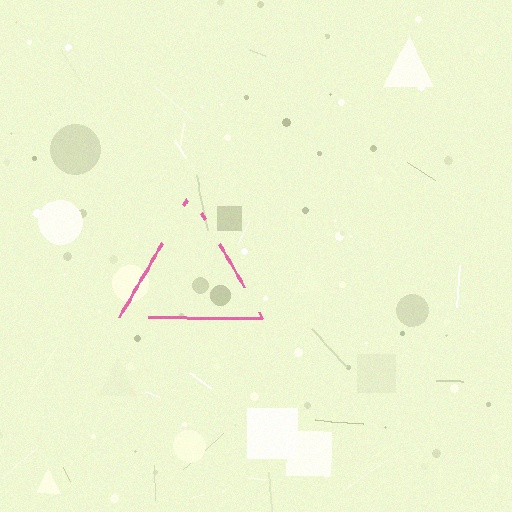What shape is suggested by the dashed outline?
The dashed outline suggests a triangle.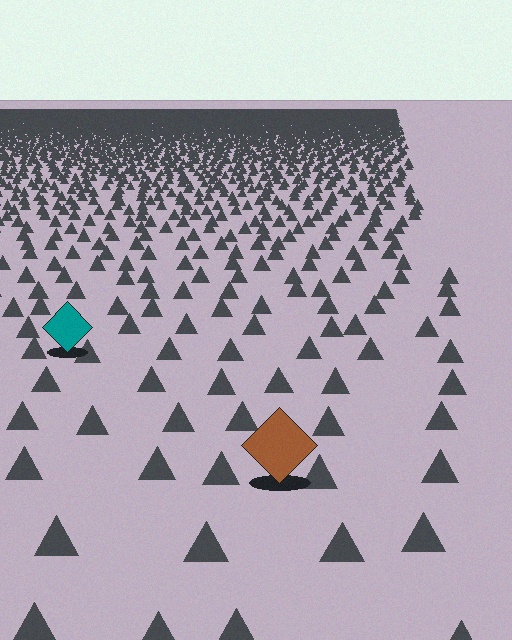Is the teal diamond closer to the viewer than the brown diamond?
No. The brown diamond is closer — you can tell from the texture gradient: the ground texture is coarser near it.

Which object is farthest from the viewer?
The teal diamond is farthest from the viewer. It appears smaller and the ground texture around it is denser.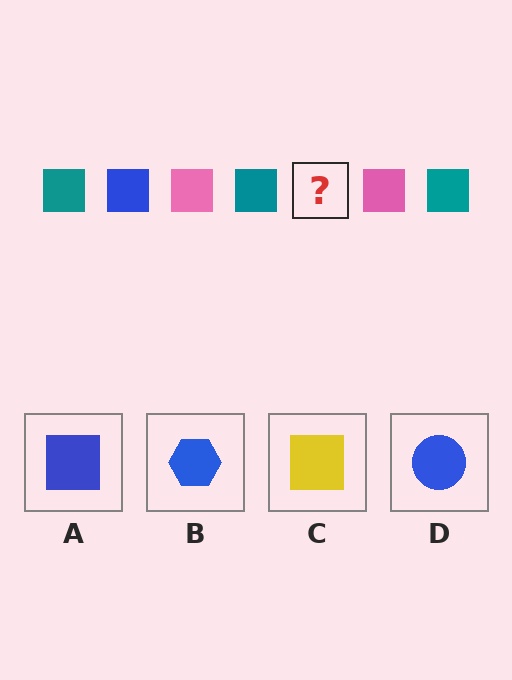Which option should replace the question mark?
Option A.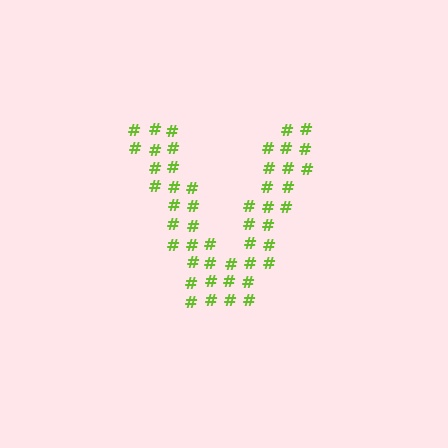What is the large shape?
The large shape is the letter V.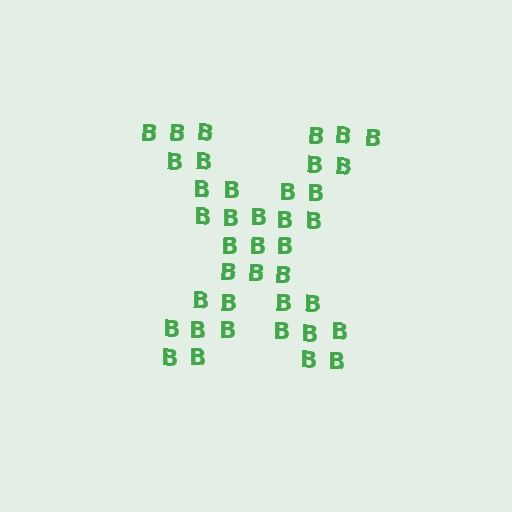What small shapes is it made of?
It is made of small letter B's.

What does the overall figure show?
The overall figure shows the letter X.